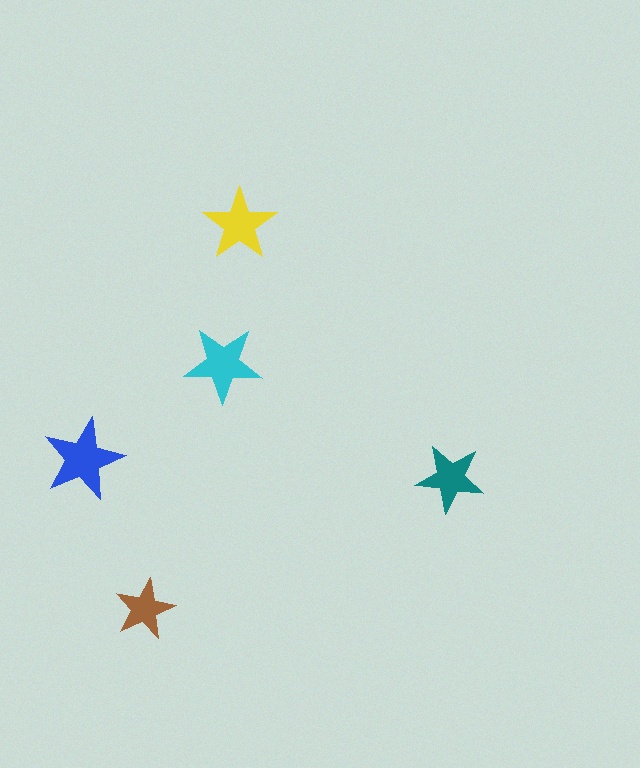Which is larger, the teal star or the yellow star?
The yellow one.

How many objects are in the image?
There are 5 objects in the image.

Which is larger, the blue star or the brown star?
The blue one.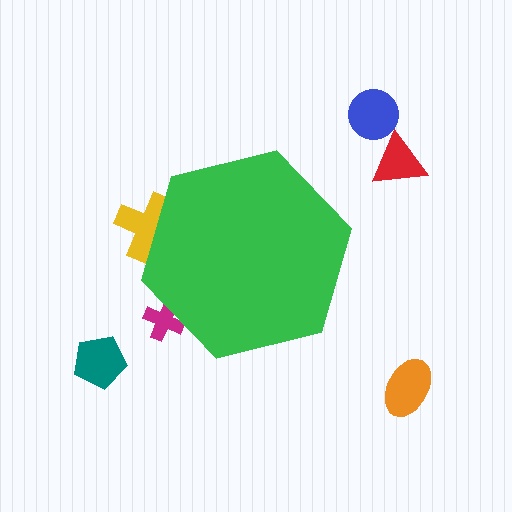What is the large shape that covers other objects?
A green hexagon.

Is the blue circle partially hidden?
No, the blue circle is fully visible.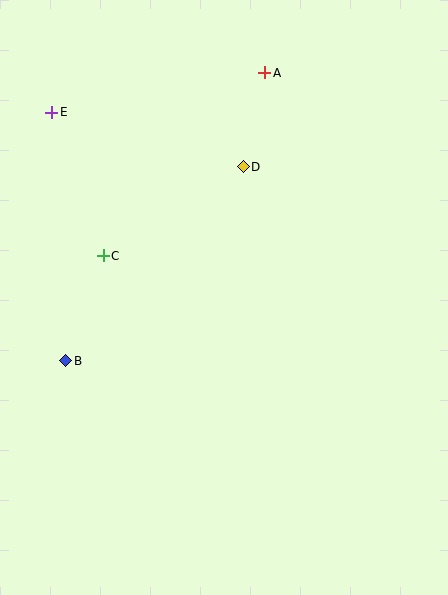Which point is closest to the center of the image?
Point C at (103, 256) is closest to the center.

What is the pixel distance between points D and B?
The distance between D and B is 263 pixels.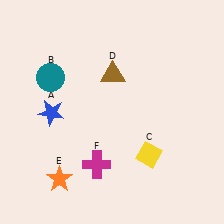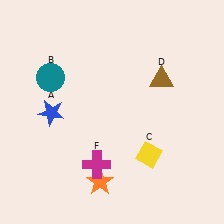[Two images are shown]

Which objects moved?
The objects that moved are: the brown triangle (D), the orange star (E).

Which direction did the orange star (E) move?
The orange star (E) moved right.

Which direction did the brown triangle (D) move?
The brown triangle (D) moved right.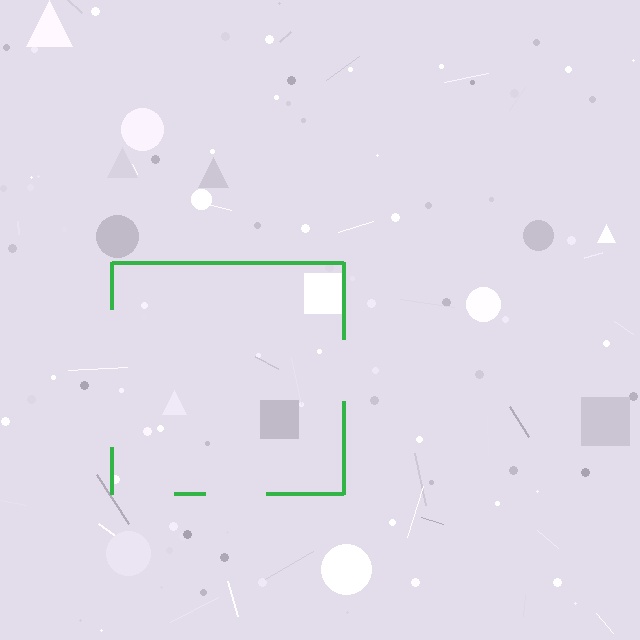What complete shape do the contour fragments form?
The contour fragments form a square.